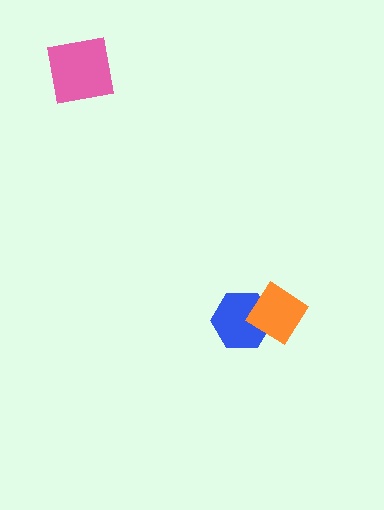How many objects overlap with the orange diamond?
1 object overlaps with the orange diamond.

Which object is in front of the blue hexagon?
The orange diamond is in front of the blue hexagon.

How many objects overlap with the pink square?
0 objects overlap with the pink square.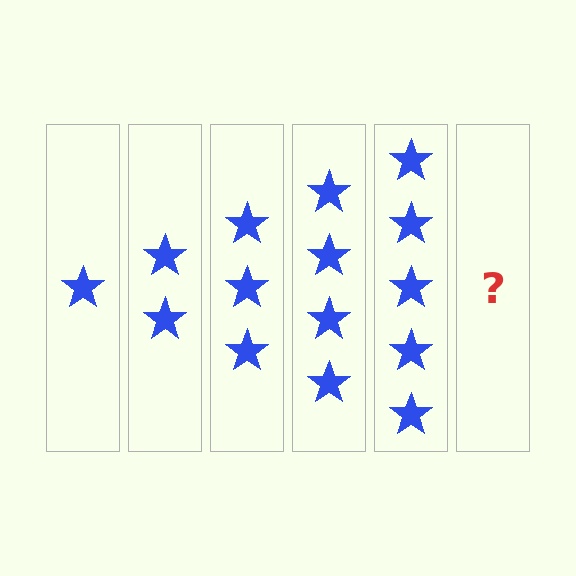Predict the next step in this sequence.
The next step is 6 stars.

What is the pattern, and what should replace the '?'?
The pattern is that each step adds one more star. The '?' should be 6 stars.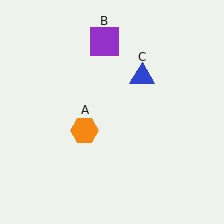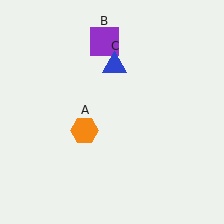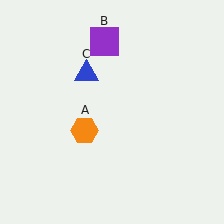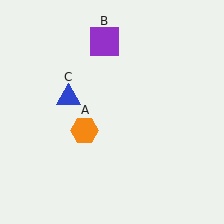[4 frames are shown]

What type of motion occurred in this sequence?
The blue triangle (object C) rotated counterclockwise around the center of the scene.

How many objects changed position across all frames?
1 object changed position: blue triangle (object C).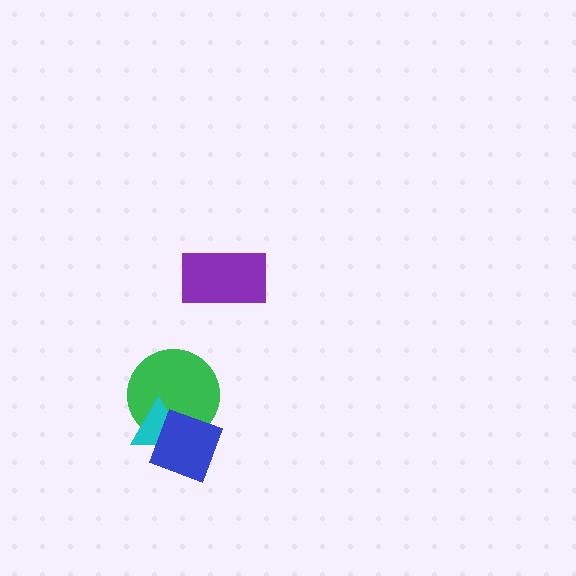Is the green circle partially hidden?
Yes, it is partially covered by another shape.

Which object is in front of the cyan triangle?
The blue square is in front of the cyan triangle.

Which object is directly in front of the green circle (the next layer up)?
The cyan triangle is directly in front of the green circle.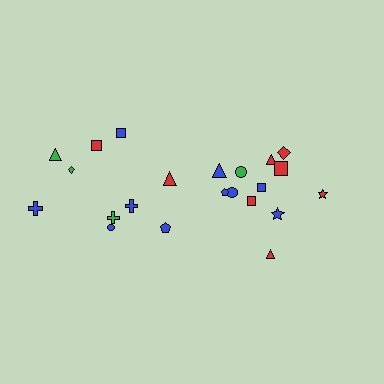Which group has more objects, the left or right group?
The right group.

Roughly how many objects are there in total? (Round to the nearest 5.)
Roughly 20 objects in total.